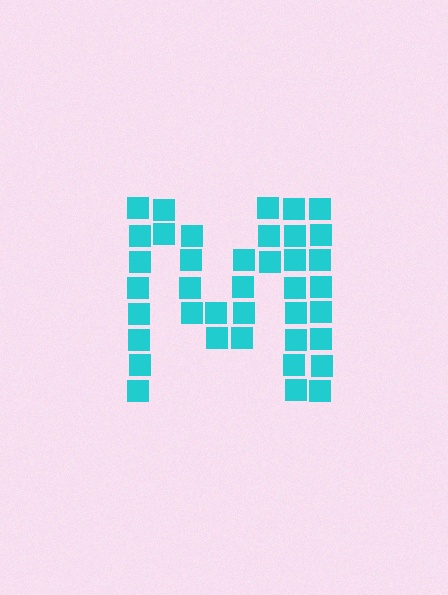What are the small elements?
The small elements are squares.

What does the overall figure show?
The overall figure shows the letter M.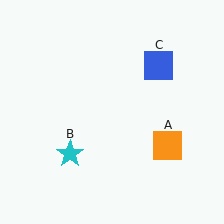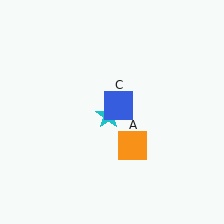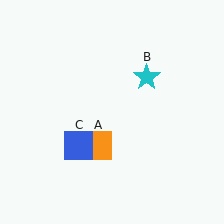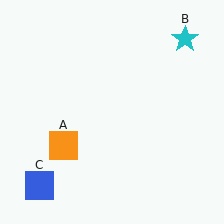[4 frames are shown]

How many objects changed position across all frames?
3 objects changed position: orange square (object A), cyan star (object B), blue square (object C).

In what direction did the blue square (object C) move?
The blue square (object C) moved down and to the left.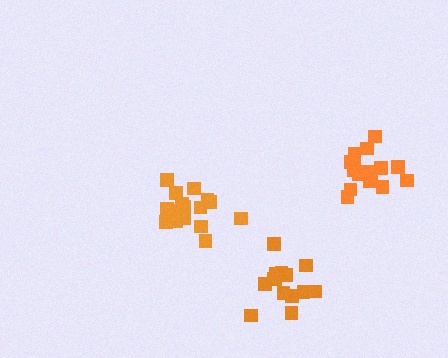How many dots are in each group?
Group 1: 15 dots, Group 2: 17 dots, Group 3: 17 dots (49 total).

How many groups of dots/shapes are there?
There are 3 groups.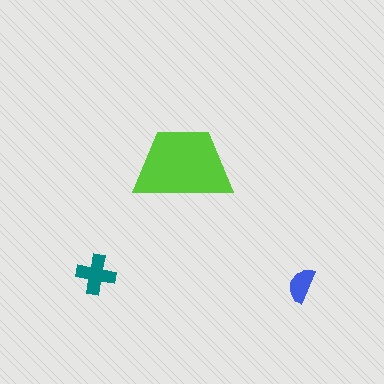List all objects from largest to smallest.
The lime trapezoid, the teal cross, the blue semicircle.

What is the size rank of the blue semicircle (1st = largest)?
3rd.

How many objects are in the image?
There are 3 objects in the image.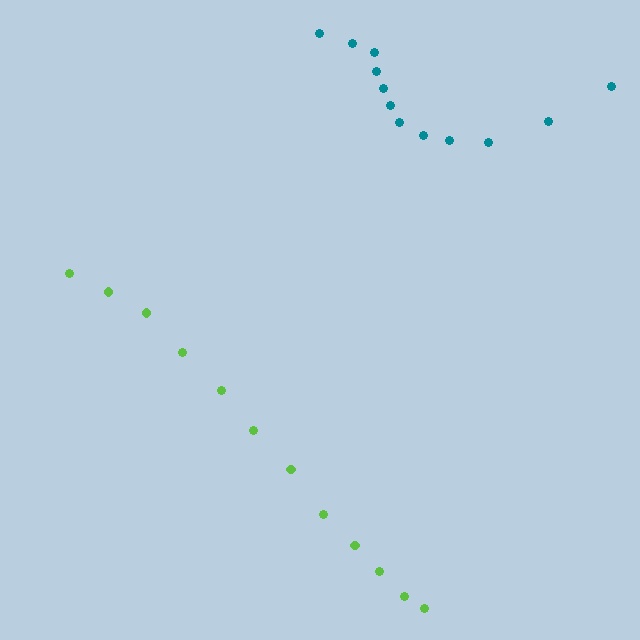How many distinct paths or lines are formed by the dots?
There are 2 distinct paths.